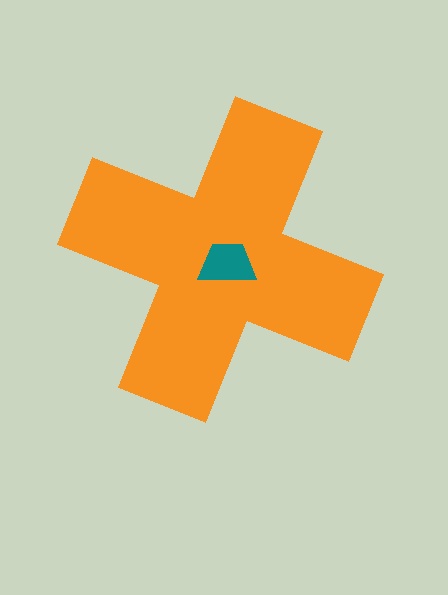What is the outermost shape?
The orange cross.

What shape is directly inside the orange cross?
The teal trapezoid.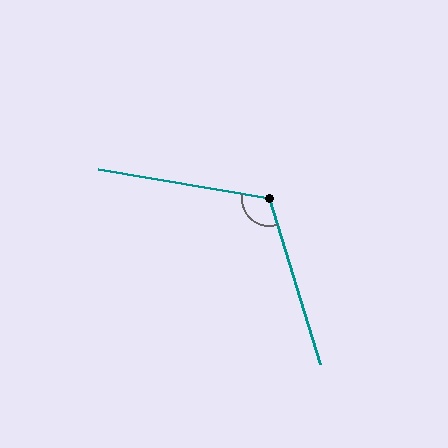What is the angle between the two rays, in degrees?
Approximately 117 degrees.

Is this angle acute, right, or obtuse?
It is obtuse.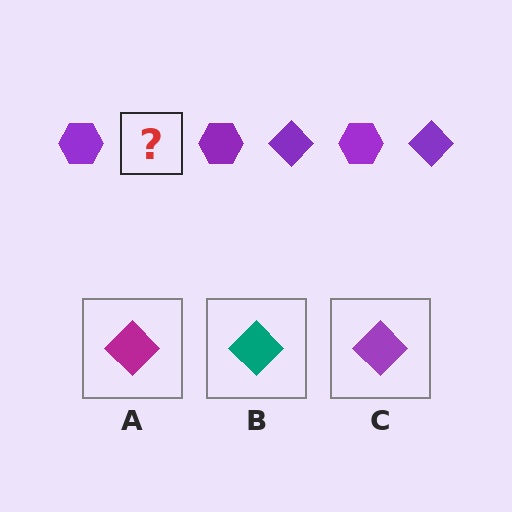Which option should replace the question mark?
Option C.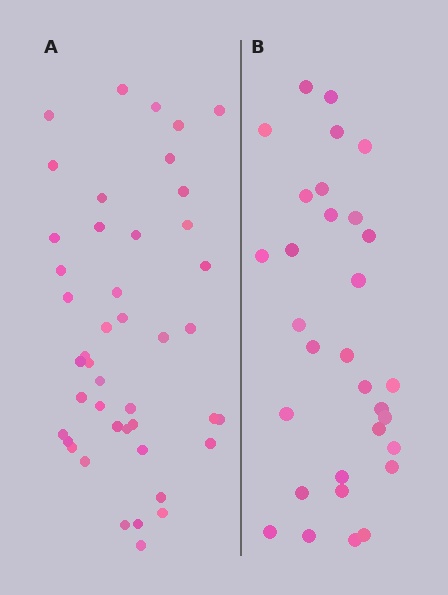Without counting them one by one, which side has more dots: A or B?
Region A (the left region) has more dots.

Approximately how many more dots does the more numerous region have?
Region A has approximately 15 more dots than region B.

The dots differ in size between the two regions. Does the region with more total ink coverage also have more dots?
No. Region B has more total ink coverage because its dots are larger, but region A actually contains more individual dots. Total area can be misleading — the number of items is what matters here.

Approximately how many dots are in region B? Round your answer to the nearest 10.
About 30 dots. (The exact count is 31, which rounds to 30.)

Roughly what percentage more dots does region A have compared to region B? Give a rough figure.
About 40% more.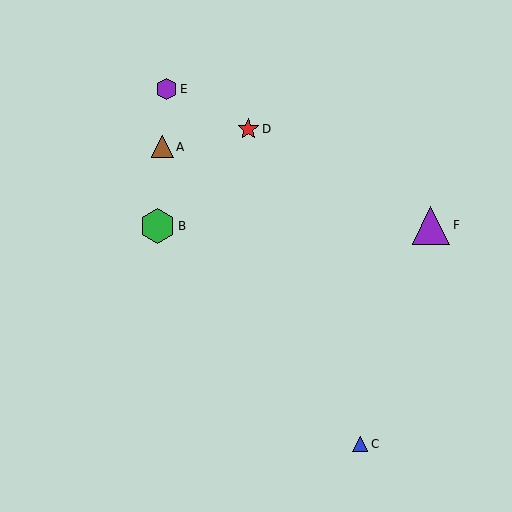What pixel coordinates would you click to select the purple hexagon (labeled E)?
Click at (166, 89) to select the purple hexagon E.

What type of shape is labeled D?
Shape D is a red star.